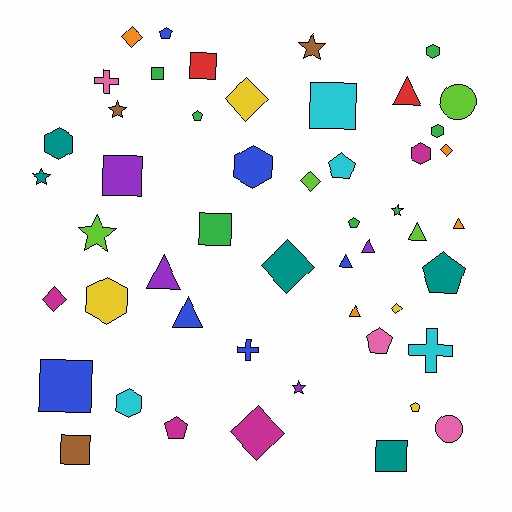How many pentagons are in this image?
There are 8 pentagons.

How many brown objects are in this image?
There are 3 brown objects.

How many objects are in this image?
There are 50 objects.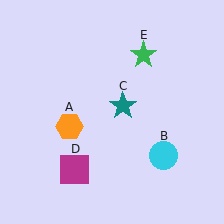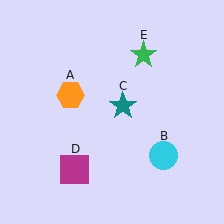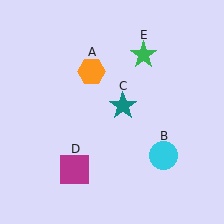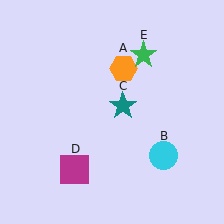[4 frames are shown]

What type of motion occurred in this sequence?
The orange hexagon (object A) rotated clockwise around the center of the scene.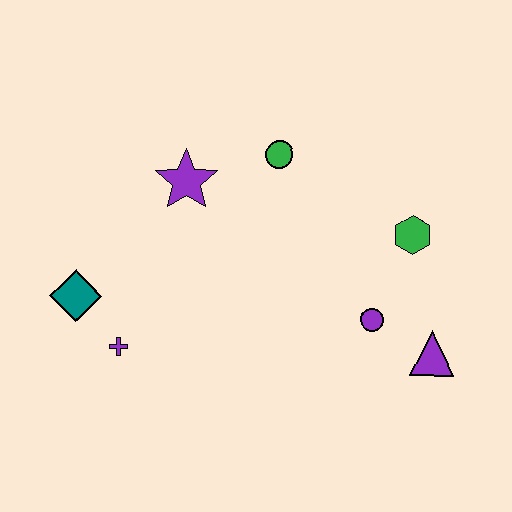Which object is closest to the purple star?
The green circle is closest to the purple star.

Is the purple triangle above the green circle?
No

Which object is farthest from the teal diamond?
The purple triangle is farthest from the teal diamond.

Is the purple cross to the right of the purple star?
No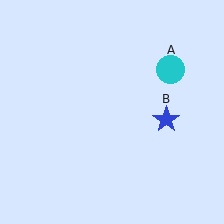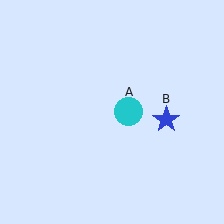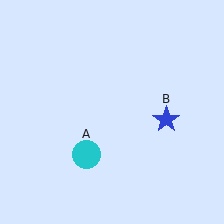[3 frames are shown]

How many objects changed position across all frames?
1 object changed position: cyan circle (object A).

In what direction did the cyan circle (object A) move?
The cyan circle (object A) moved down and to the left.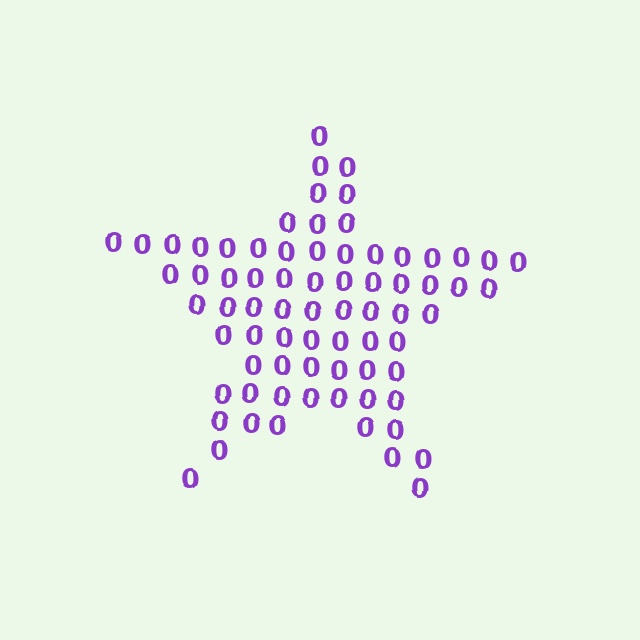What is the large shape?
The large shape is a star.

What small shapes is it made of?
It is made of small digit 0's.